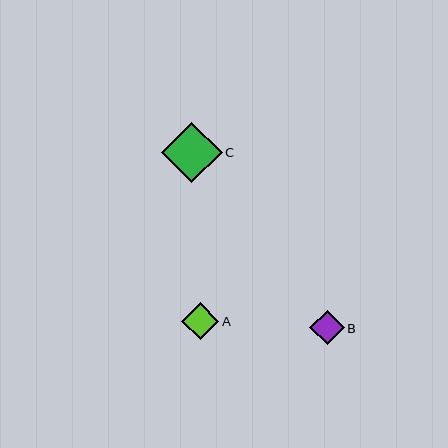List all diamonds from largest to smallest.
From largest to smallest: C, A, B.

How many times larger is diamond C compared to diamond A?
Diamond C is approximately 1.6 times the size of diamond A.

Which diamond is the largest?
Diamond C is the largest with a size of approximately 61 pixels.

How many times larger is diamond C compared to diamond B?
Diamond C is approximately 1.8 times the size of diamond B.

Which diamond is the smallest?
Diamond B is the smallest with a size of approximately 34 pixels.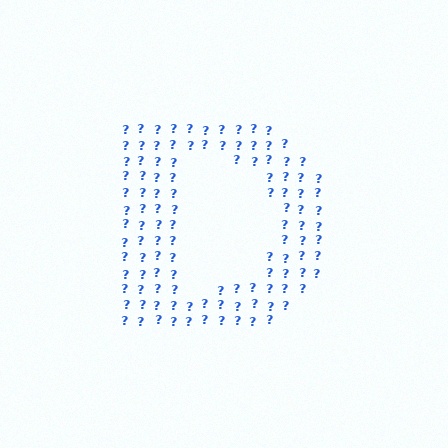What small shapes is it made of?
It is made of small question marks.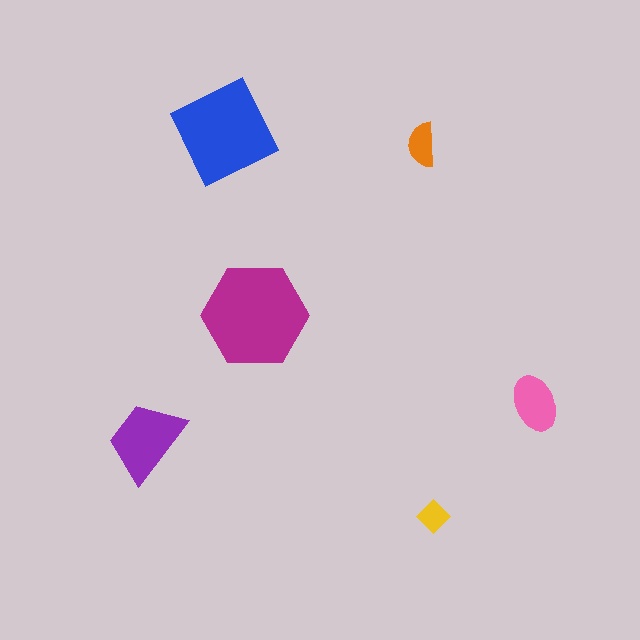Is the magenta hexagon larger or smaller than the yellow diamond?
Larger.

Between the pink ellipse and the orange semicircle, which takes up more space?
The pink ellipse.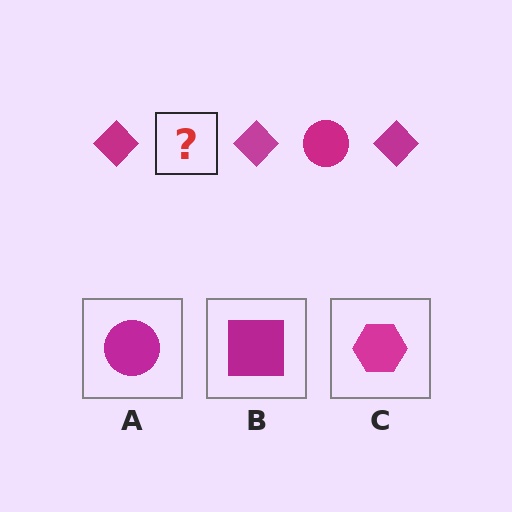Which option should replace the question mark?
Option A.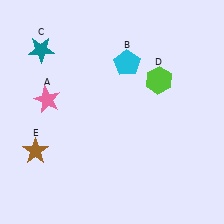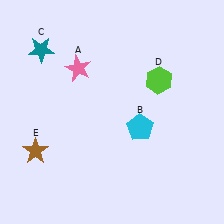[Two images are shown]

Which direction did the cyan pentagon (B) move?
The cyan pentagon (B) moved down.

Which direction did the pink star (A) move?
The pink star (A) moved up.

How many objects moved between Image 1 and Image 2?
2 objects moved between the two images.